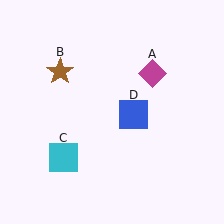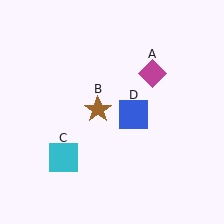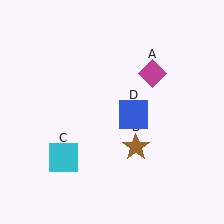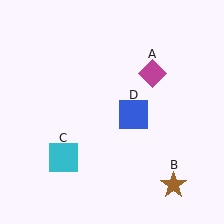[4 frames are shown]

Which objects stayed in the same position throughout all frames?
Magenta diamond (object A) and cyan square (object C) and blue square (object D) remained stationary.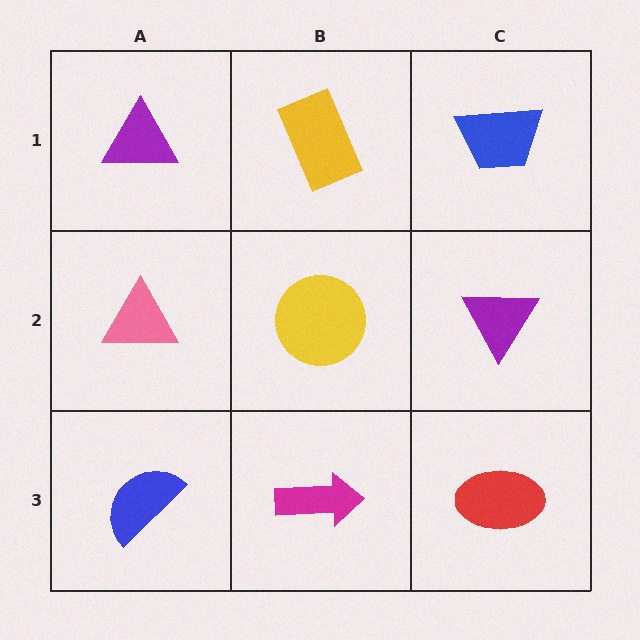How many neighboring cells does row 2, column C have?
3.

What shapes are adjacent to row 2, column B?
A yellow rectangle (row 1, column B), a magenta arrow (row 3, column B), a pink triangle (row 2, column A), a purple triangle (row 2, column C).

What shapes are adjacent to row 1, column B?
A yellow circle (row 2, column B), a purple triangle (row 1, column A), a blue trapezoid (row 1, column C).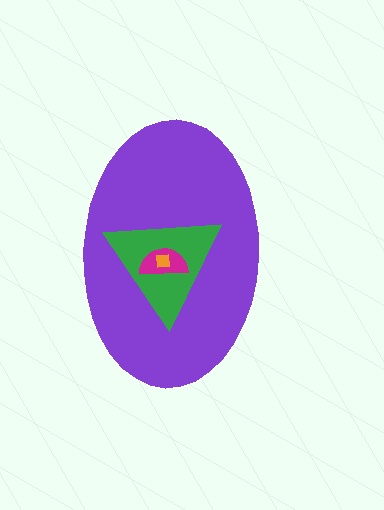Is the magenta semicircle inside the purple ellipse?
Yes.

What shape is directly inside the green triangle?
The magenta semicircle.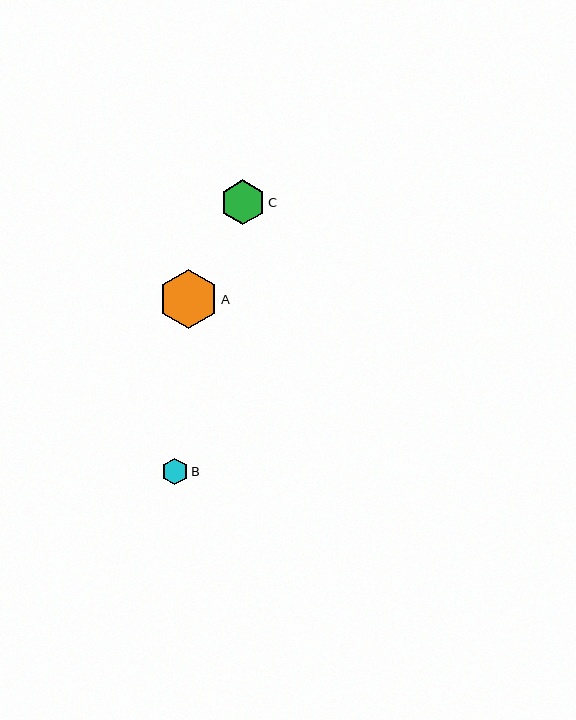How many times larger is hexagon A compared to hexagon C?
Hexagon A is approximately 1.3 times the size of hexagon C.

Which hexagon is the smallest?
Hexagon B is the smallest with a size of approximately 26 pixels.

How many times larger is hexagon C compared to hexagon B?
Hexagon C is approximately 1.7 times the size of hexagon B.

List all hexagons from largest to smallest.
From largest to smallest: A, C, B.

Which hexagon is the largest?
Hexagon A is the largest with a size of approximately 59 pixels.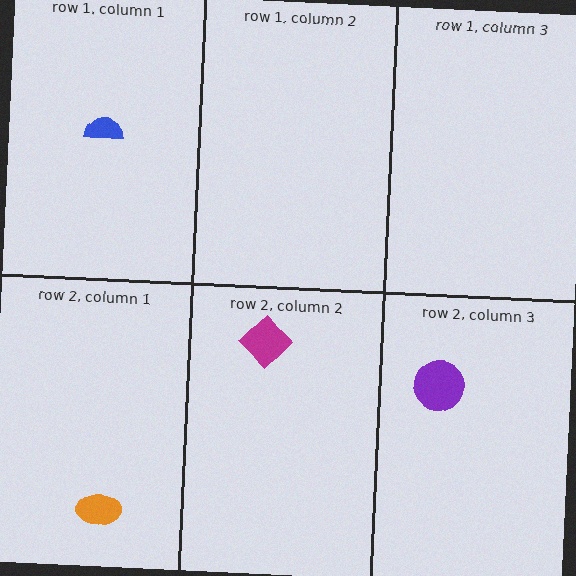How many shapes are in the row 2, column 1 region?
1.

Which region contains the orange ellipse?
The row 2, column 1 region.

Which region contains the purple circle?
The row 2, column 3 region.